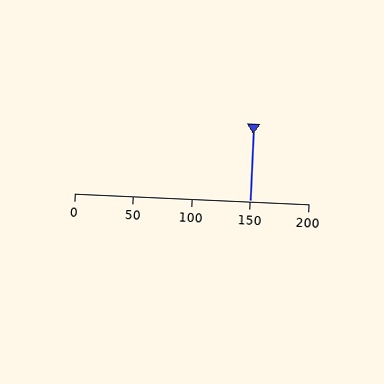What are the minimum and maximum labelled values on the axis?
The axis runs from 0 to 200.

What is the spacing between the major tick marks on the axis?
The major ticks are spaced 50 apart.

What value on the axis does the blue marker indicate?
The marker indicates approximately 150.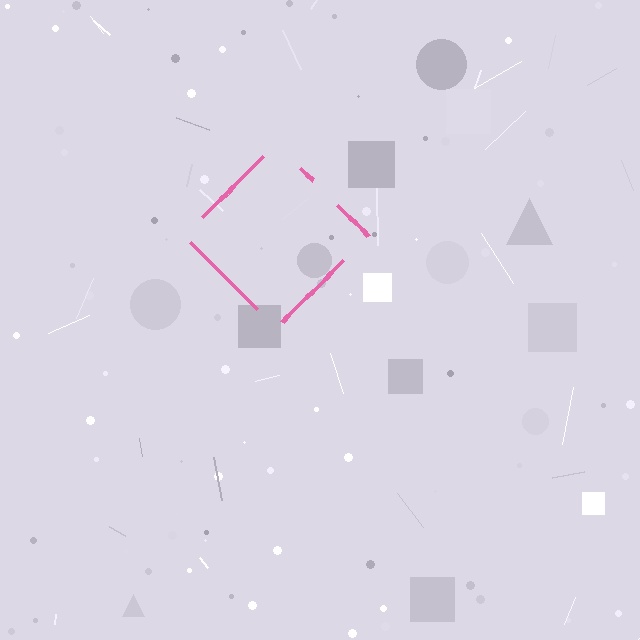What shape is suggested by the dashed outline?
The dashed outline suggests a diamond.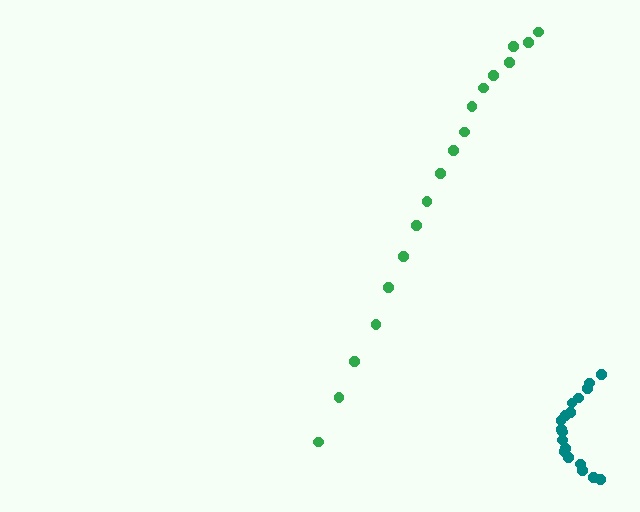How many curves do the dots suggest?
There are 2 distinct paths.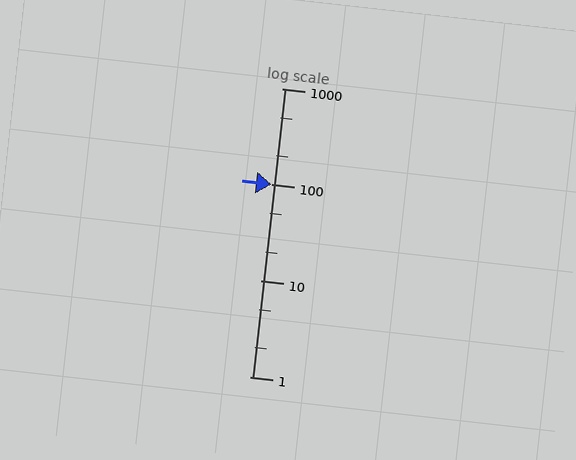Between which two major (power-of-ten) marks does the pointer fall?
The pointer is between 100 and 1000.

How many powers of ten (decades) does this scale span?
The scale spans 3 decades, from 1 to 1000.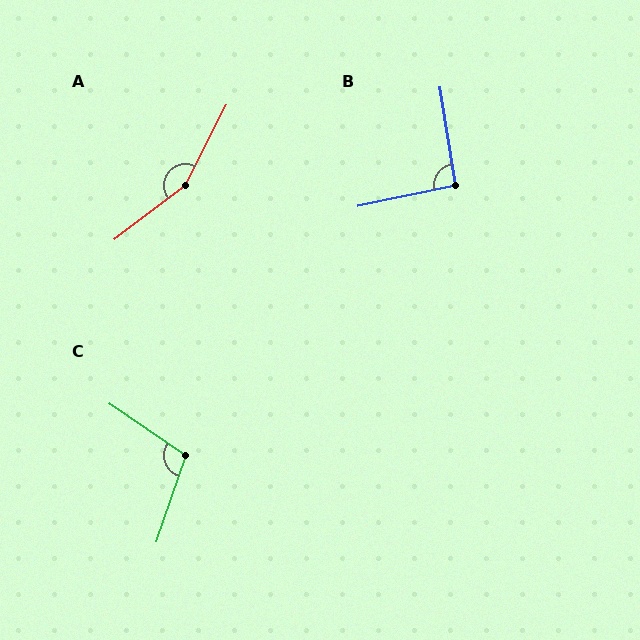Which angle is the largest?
A, at approximately 155 degrees.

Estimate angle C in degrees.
Approximately 106 degrees.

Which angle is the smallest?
B, at approximately 93 degrees.